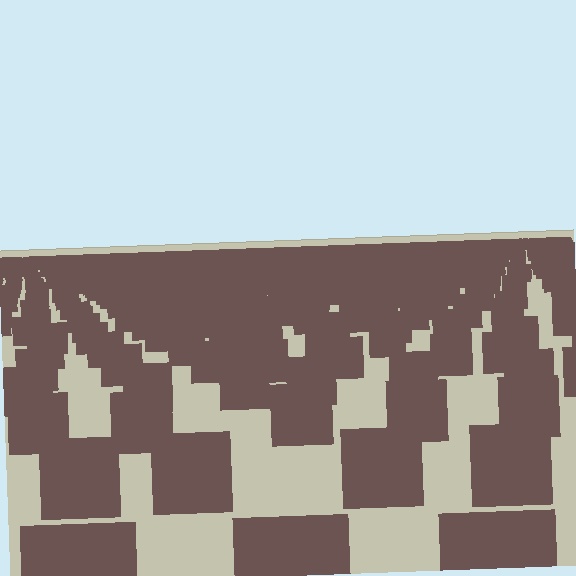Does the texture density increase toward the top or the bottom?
Density increases toward the top.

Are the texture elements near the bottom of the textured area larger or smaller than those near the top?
Larger. Near the bottom, elements are closer to the viewer and appear at a bigger on-screen size.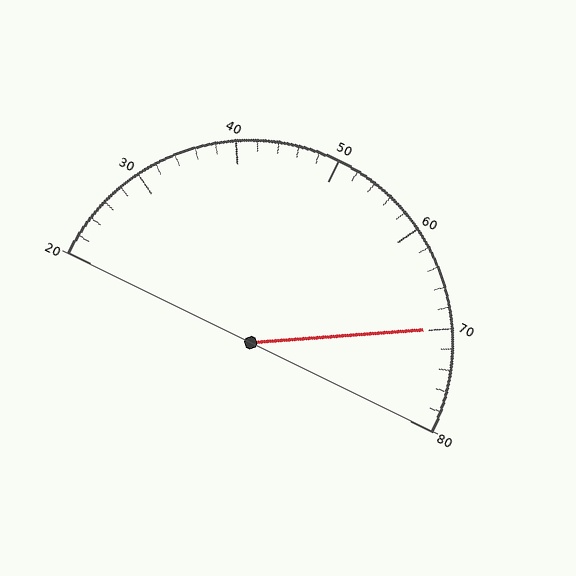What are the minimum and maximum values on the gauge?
The gauge ranges from 20 to 80.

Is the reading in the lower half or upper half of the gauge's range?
The reading is in the upper half of the range (20 to 80).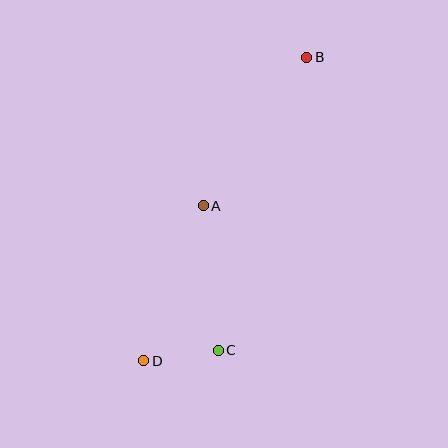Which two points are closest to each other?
Points C and D are closest to each other.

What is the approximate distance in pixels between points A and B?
The distance between A and B is approximately 181 pixels.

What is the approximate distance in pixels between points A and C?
The distance between A and C is approximately 145 pixels.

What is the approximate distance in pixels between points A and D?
The distance between A and D is approximately 166 pixels.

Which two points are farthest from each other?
Points B and D are farthest from each other.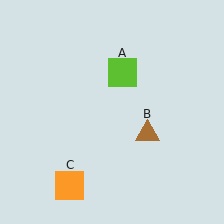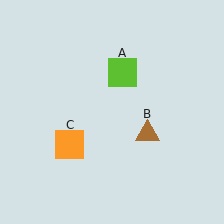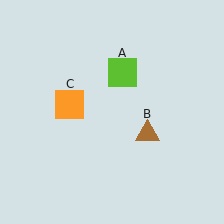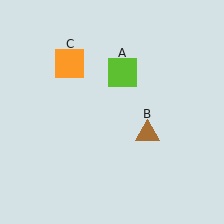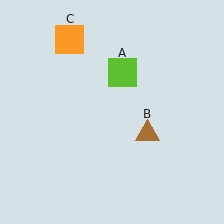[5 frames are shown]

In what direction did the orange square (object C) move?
The orange square (object C) moved up.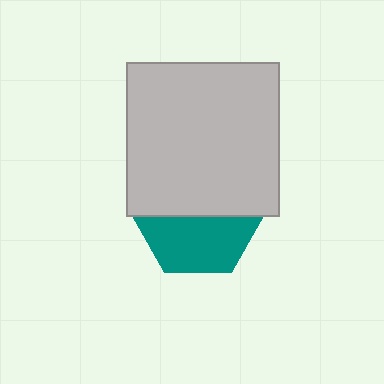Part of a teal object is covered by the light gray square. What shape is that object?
It is a hexagon.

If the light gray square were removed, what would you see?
You would see the complete teal hexagon.